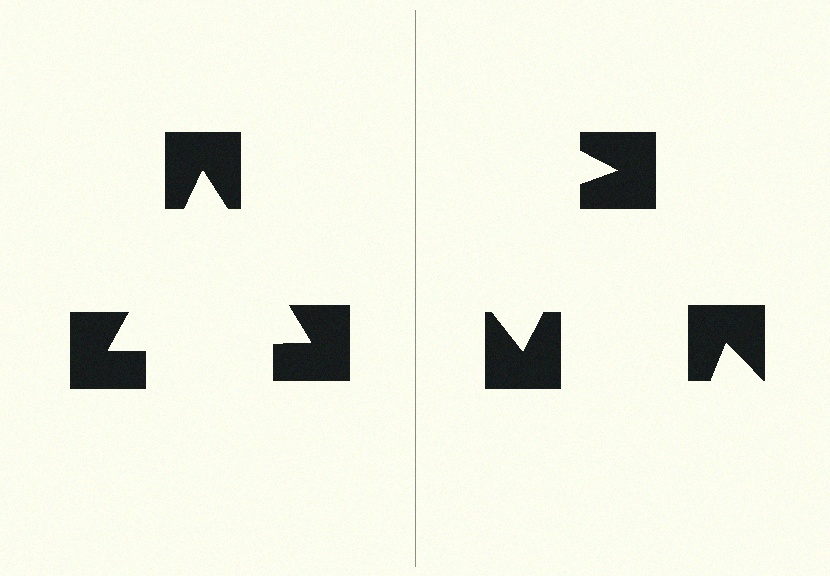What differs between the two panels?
The notched squares are positioned identically on both sides; only the wedge orientations differ. On the left they align to a triangle; on the right they are misaligned.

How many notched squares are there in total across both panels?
6 — 3 on each side.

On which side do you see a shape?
An illusory triangle appears on the left side. On the right side the wedge cuts are rotated, so no coherent shape forms.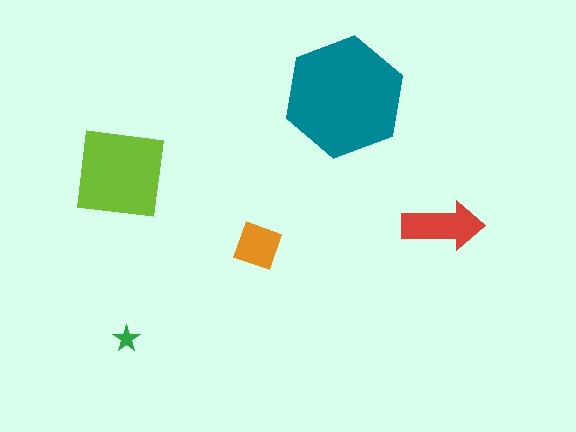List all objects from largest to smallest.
The teal hexagon, the lime square, the red arrow, the orange square, the green star.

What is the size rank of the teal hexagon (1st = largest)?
1st.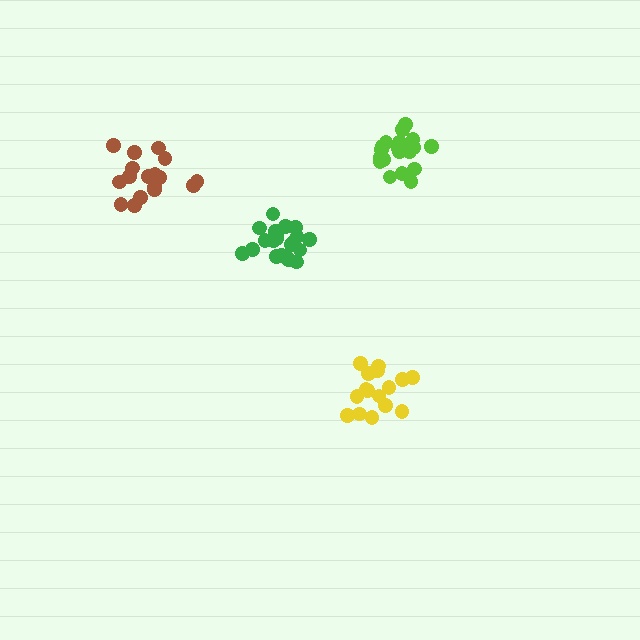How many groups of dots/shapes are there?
There are 4 groups.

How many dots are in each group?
Group 1: 20 dots, Group 2: 16 dots, Group 3: 17 dots, Group 4: 21 dots (74 total).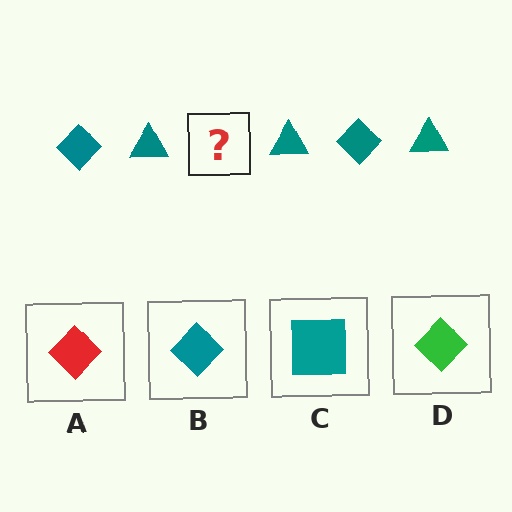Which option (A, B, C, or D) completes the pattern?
B.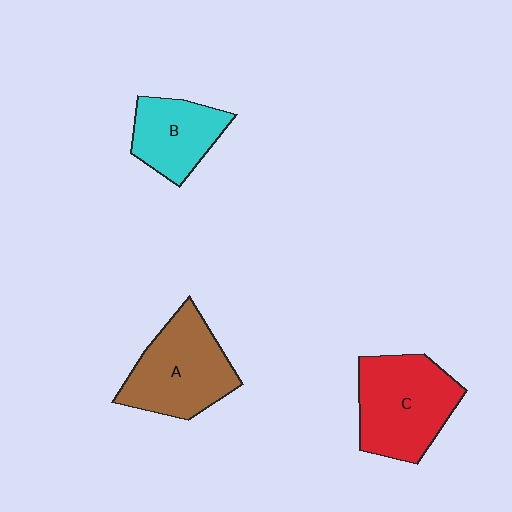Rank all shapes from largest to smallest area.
From largest to smallest: C (red), A (brown), B (cyan).